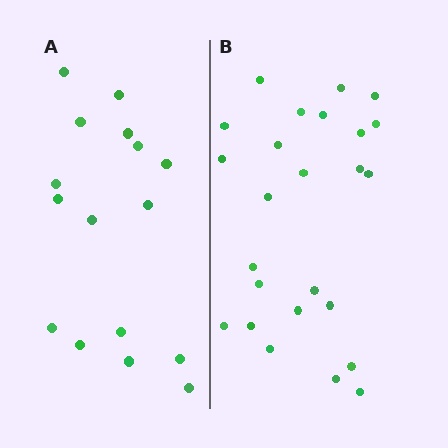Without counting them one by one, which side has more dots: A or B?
Region B (the right region) has more dots.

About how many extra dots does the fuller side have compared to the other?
Region B has roughly 8 or so more dots than region A.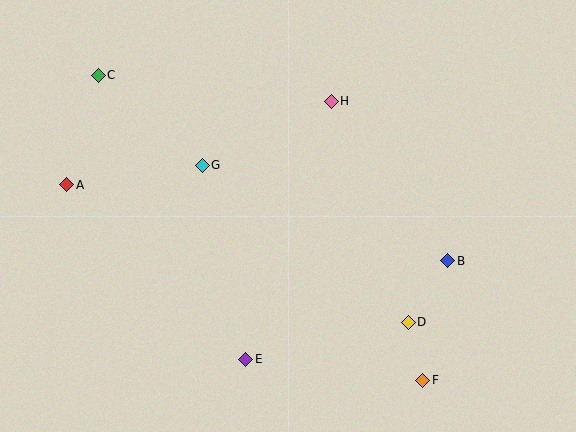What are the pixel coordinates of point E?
Point E is at (246, 359).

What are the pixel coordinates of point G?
Point G is at (202, 165).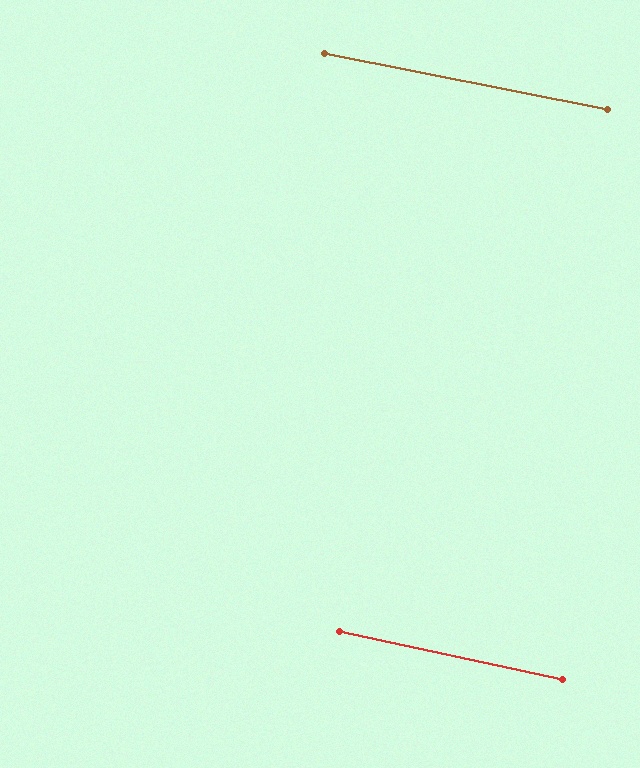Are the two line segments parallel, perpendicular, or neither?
Parallel — their directions differ by only 1.1°.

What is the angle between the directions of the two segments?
Approximately 1 degree.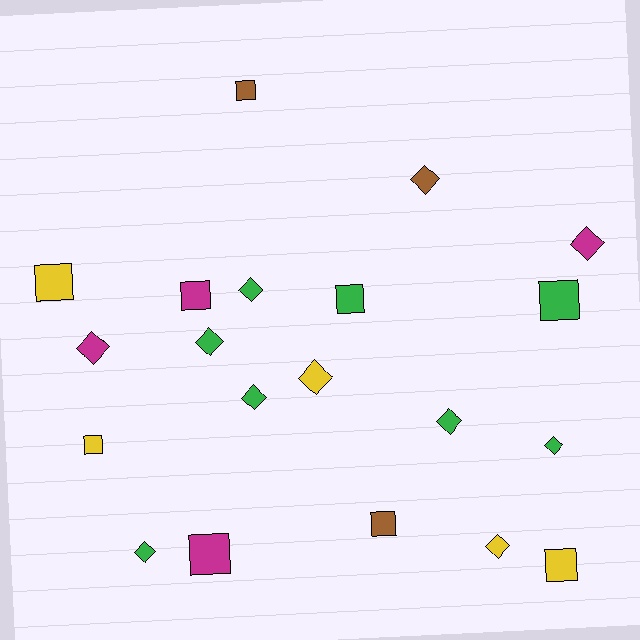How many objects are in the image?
There are 20 objects.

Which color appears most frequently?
Green, with 8 objects.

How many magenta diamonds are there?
There are 2 magenta diamonds.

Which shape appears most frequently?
Diamond, with 11 objects.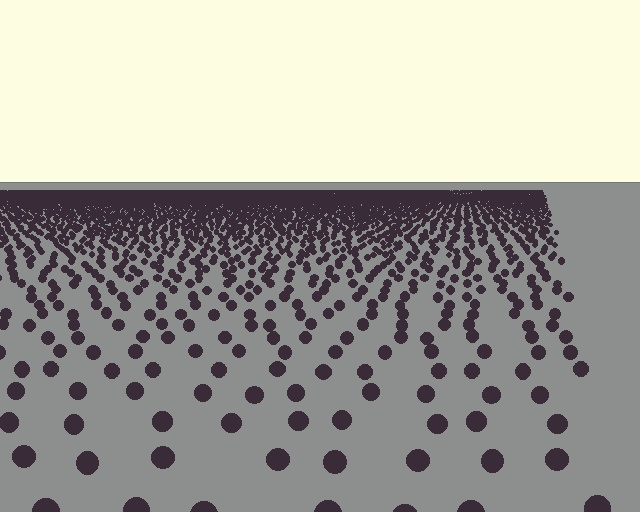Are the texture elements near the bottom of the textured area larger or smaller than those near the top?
Larger. Near the bottom, elements are closer to the viewer and appear at a bigger on-screen size.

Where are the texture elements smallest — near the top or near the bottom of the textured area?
Near the top.